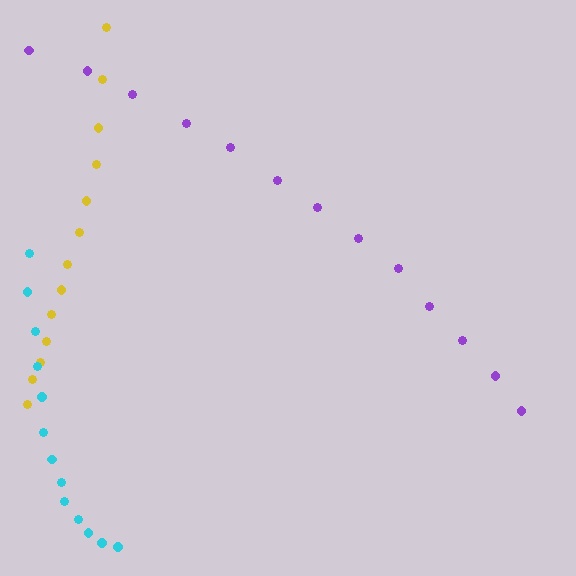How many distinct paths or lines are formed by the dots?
There are 3 distinct paths.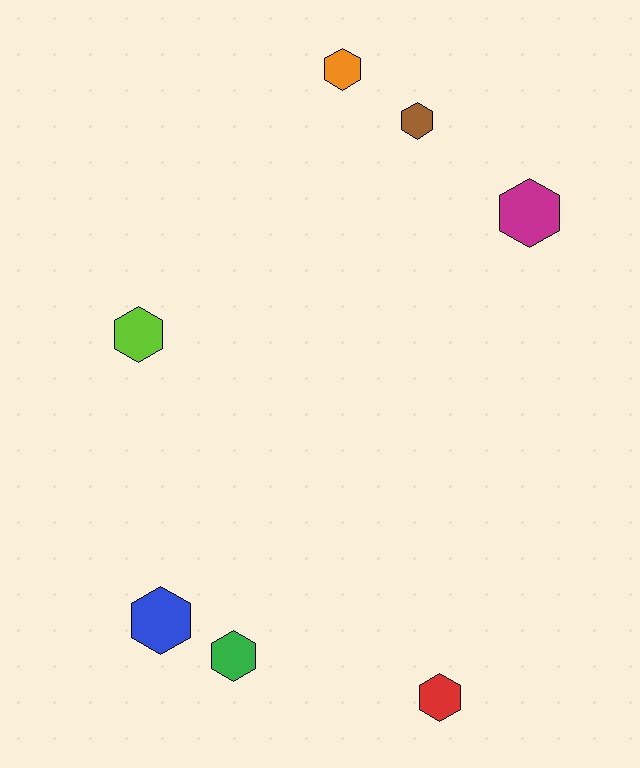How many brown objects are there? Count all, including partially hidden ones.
There is 1 brown object.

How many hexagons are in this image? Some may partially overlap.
There are 7 hexagons.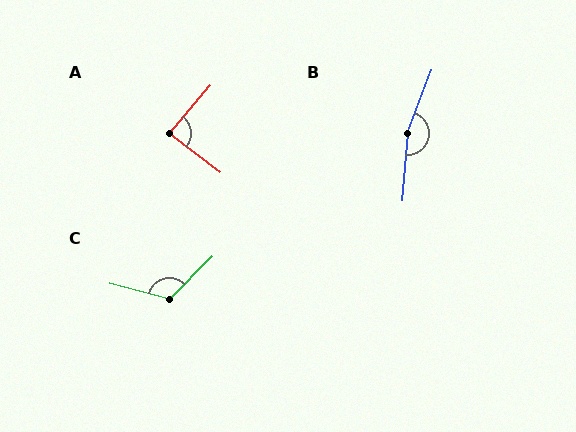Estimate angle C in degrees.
Approximately 121 degrees.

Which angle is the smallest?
A, at approximately 87 degrees.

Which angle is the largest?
B, at approximately 164 degrees.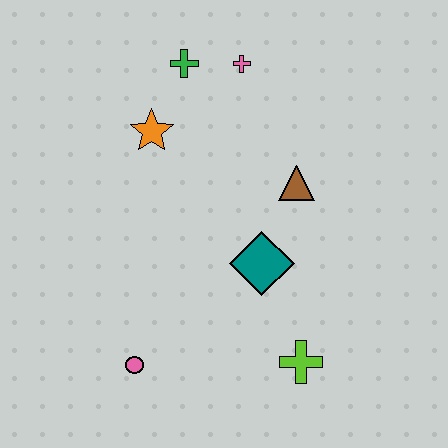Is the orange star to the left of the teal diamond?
Yes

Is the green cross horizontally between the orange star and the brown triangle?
Yes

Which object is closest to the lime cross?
The teal diamond is closest to the lime cross.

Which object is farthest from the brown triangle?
The pink circle is farthest from the brown triangle.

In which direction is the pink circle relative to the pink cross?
The pink circle is below the pink cross.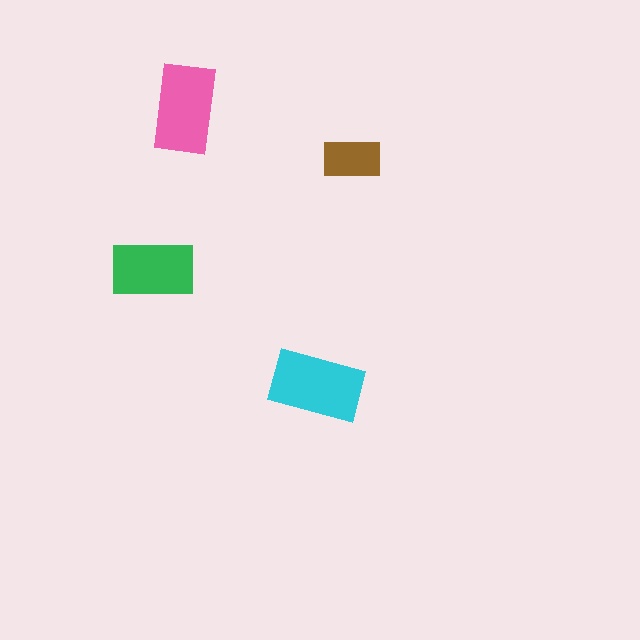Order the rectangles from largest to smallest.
the cyan one, the pink one, the green one, the brown one.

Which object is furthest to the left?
The green rectangle is leftmost.